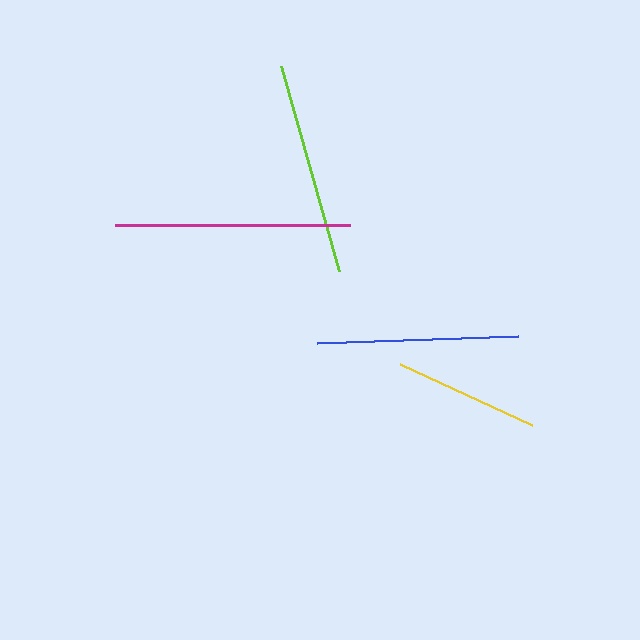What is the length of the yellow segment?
The yellow segment is approximately 146 pixels long.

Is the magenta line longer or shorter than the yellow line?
The magenta line is longer than the yellow line.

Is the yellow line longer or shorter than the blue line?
The blue line is longer than the yellow line.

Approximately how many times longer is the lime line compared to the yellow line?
The lime line is approximately 1.5 times the length of the yellow line.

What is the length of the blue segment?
The blue segment is approximately 202 pixels long.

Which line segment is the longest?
The magenta line is the longest at approximately 236 pixels.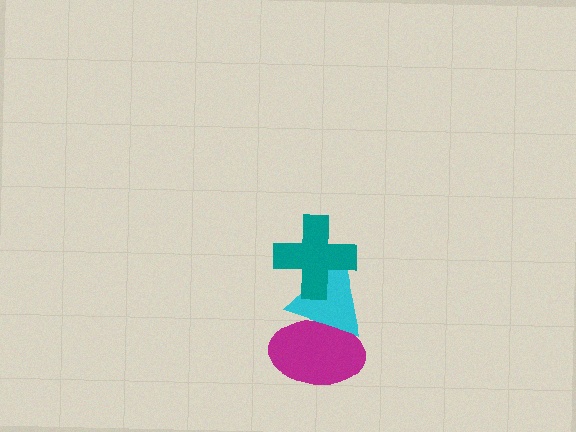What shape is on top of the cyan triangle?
The teal cross is on top of the cyan triangle.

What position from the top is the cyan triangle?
The cyan triangle is 2nd from the top.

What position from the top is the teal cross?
The teal cross is 1st from the top.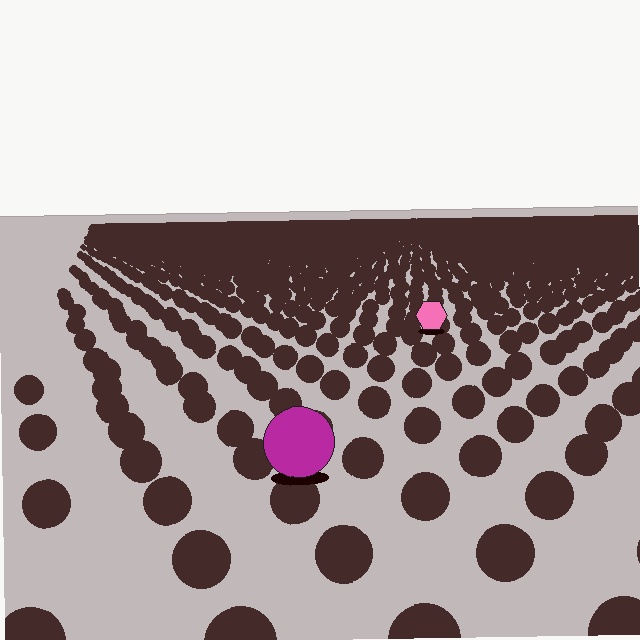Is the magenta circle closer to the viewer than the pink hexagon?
Yes. The magenta circle is closer — you can tell from the texture gradient: the ground texture is coarser near it.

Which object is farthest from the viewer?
The pink hexagon is farthest from the viewer. It appears smaller and the ground texture around it is denser.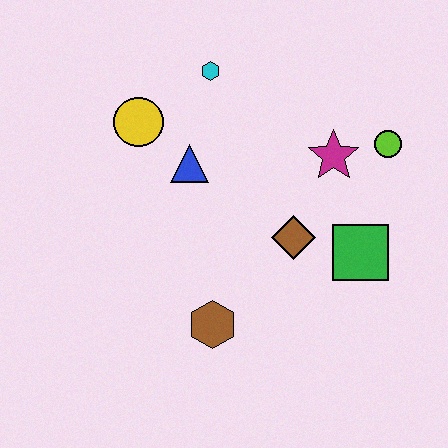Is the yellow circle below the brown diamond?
No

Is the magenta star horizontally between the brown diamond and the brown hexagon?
No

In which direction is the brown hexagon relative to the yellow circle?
The brown hexagon is below the yellow circle.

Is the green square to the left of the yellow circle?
No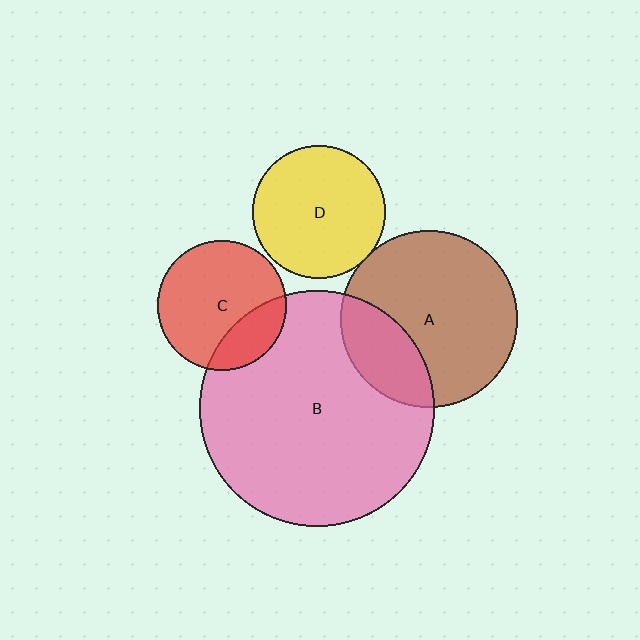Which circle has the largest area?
Circle B (pink).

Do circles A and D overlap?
Yes.